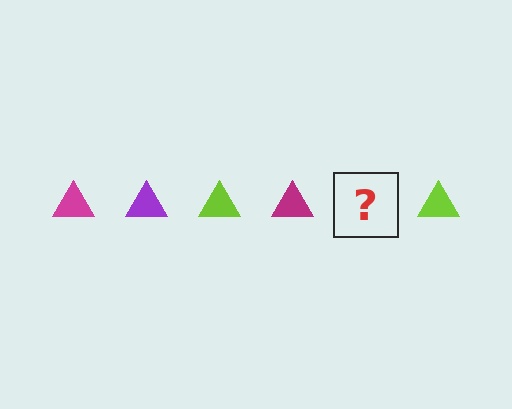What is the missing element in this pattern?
The missing element is a purple triangle.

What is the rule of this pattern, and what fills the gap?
The rule is that the pattern cycles through magenta, purple, lime triangles. The gap should be filled with a purple triangle.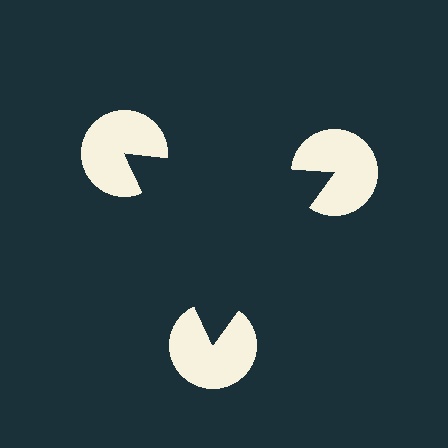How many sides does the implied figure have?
3 sides.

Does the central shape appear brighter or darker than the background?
It typically appears slightly darker than the background, even though no actual brightness change is drawn.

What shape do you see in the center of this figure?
An illusory triangle — its edges are inferred from the aligned wedge cuts in the pac-man discs, not physically drawn.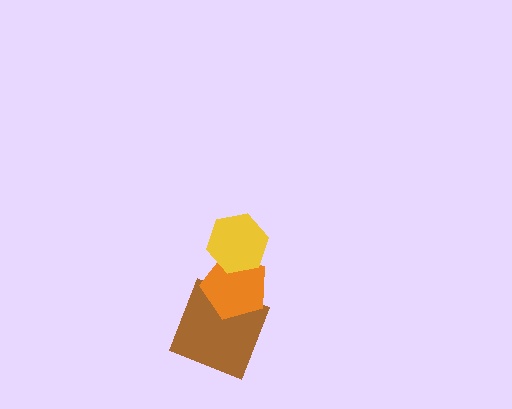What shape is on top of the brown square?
The orange pentagon is on top of the brown square.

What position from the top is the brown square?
The brown square is 3rd from the top.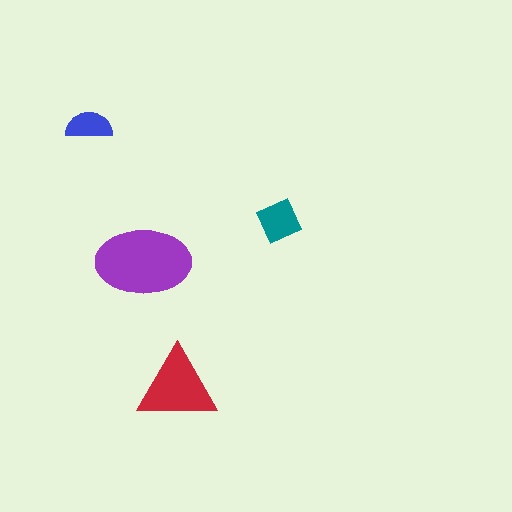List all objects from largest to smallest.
The purple ellipse, the red triangle, the teal diamond, the blue semicircle.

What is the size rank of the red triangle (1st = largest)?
2nd.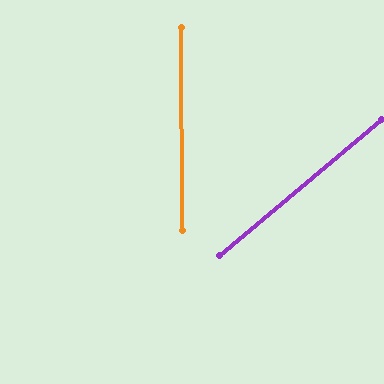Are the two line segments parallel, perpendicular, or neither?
Neither parallel nor perpendicular — they differ by about 50°.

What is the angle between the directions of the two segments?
Approximately 50 degrees.